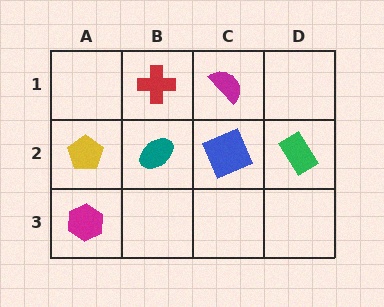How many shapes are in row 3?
1 shape.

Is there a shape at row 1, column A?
No, that cell is empty.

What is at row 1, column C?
A magenta semicircle.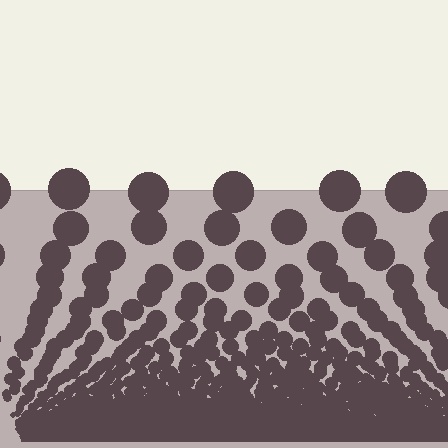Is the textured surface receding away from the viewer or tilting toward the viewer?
The surface appears to tilt toward the viewer. Texture elements get larger and sparser toward the top.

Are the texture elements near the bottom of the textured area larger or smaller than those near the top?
Smaller. The gradient is inverted — elements near the bottom are smaller and denser.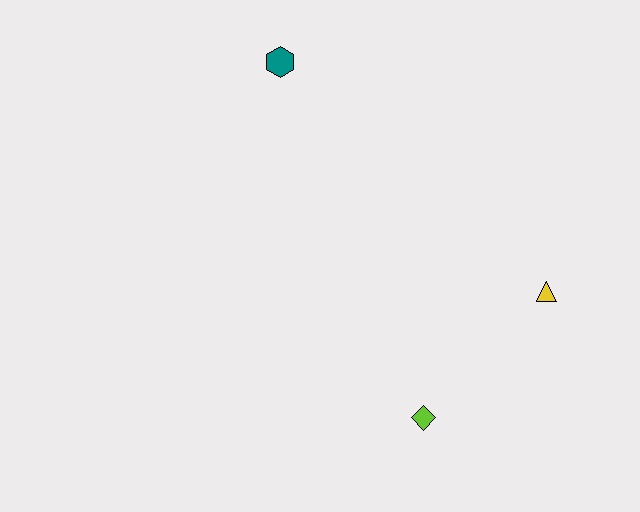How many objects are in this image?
There are 3 objects.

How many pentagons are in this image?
There are no pentagons.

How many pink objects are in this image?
There are no pink objects.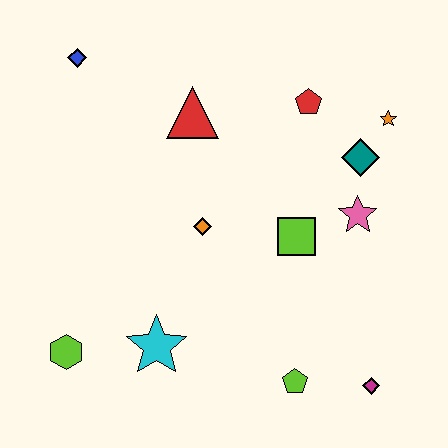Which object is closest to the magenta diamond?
The lime pentagon is closest to the magenta diamond.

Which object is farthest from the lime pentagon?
The blue diamond is farthest from the lime pentagon.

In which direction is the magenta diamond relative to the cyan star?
The magenta diamond is to the right of the cyan star.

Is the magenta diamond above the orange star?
No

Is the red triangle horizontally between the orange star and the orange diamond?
No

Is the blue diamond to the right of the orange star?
No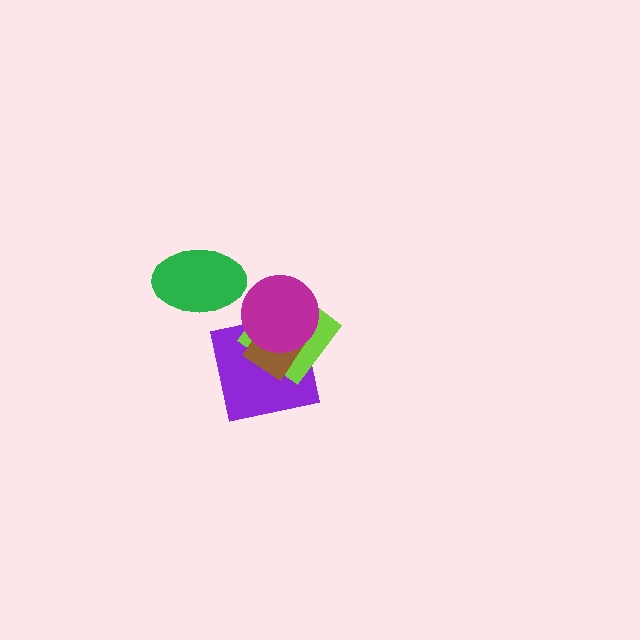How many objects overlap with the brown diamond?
3 objects overlap with the brown diamond.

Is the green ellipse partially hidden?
No, no other shape covers it.